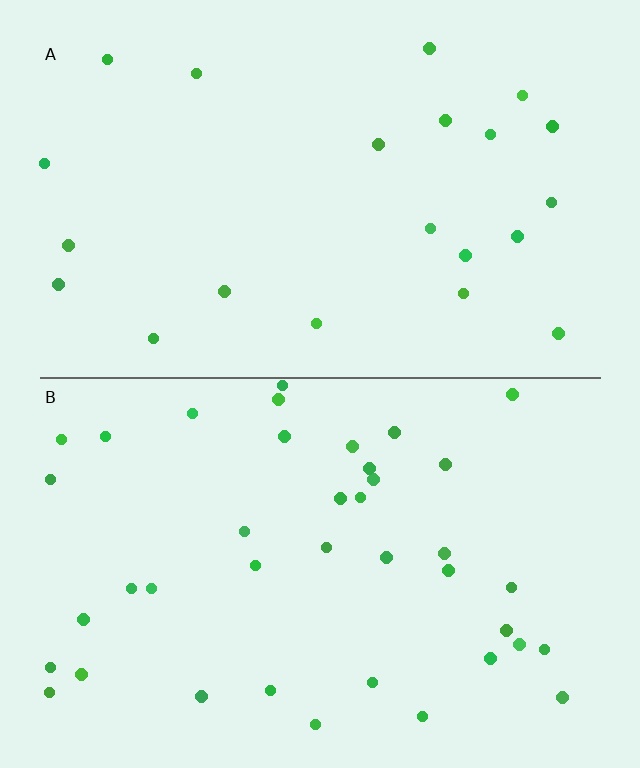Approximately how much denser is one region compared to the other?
Approximately 1.8× — region B over region A.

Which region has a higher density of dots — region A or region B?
B (the bottom).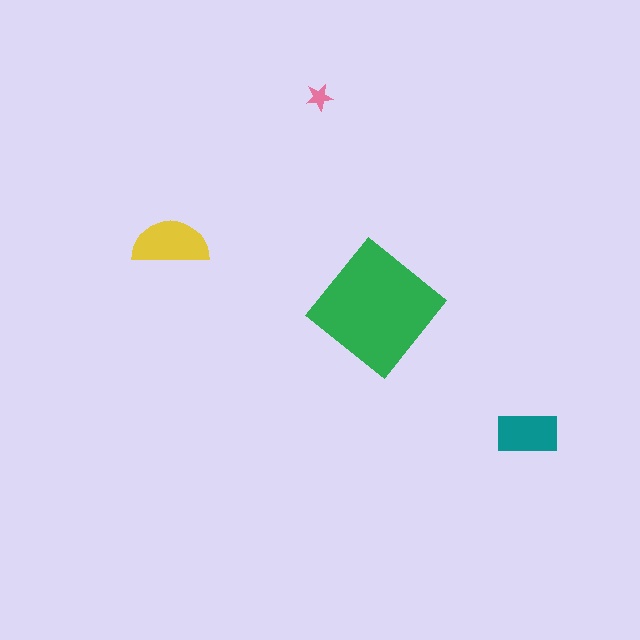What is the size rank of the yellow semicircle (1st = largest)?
2nd.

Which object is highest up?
The pink star is topmost.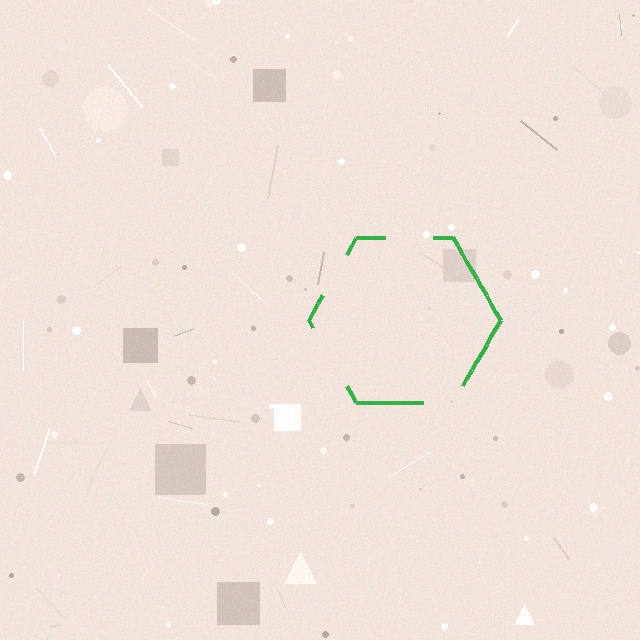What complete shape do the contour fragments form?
The contour fragments form a hexagon.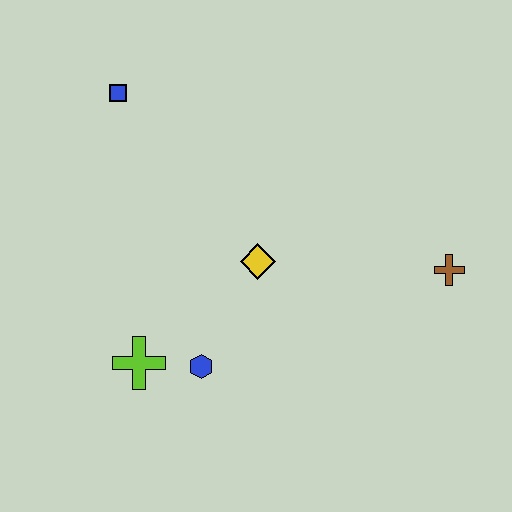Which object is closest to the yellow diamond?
The blue hexagon is closest to the yellow diamond.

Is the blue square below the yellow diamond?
No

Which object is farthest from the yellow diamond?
The blue square is farthest from the yellow diamond.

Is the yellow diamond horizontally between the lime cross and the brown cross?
Yes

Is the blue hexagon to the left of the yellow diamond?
Yes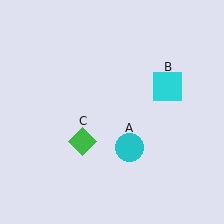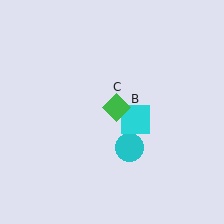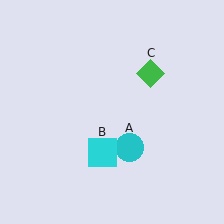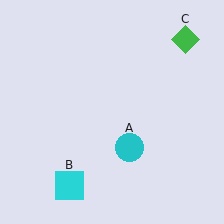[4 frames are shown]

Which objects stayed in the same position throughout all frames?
Cyan circle (object A) remained stationary.